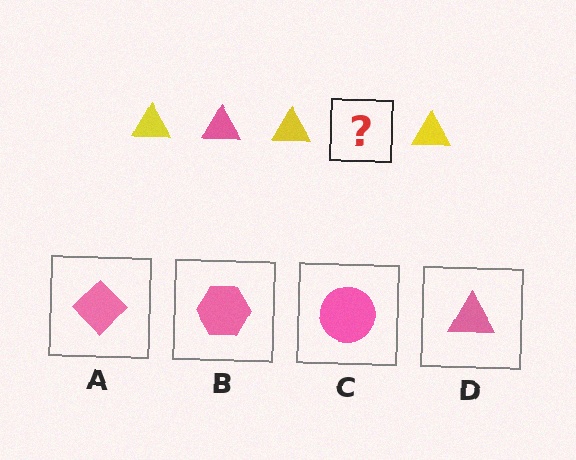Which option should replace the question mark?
Option D.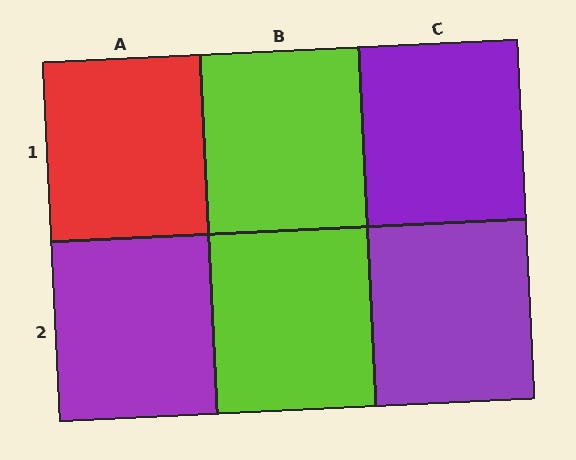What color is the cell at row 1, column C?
Purple.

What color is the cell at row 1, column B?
Lime.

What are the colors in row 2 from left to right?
Purple, lime, purple.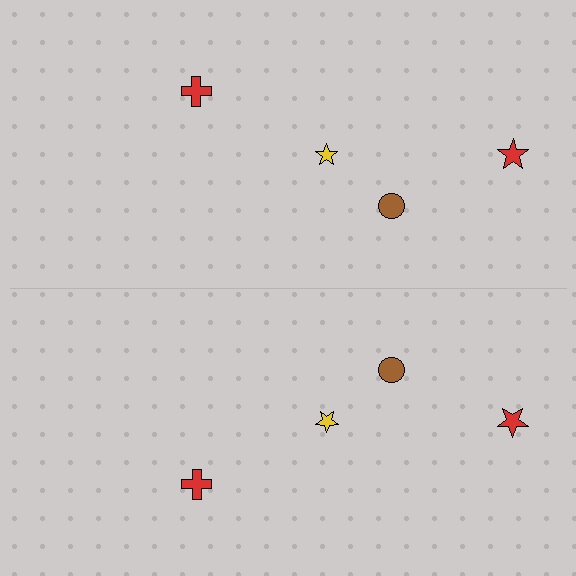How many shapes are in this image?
There are 8 shapes in this image.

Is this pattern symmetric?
Yes, this pattern has bilateral (reflection) symmetry.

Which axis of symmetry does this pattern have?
The pattern has a horizontal axis of symmetry running through the center of the image.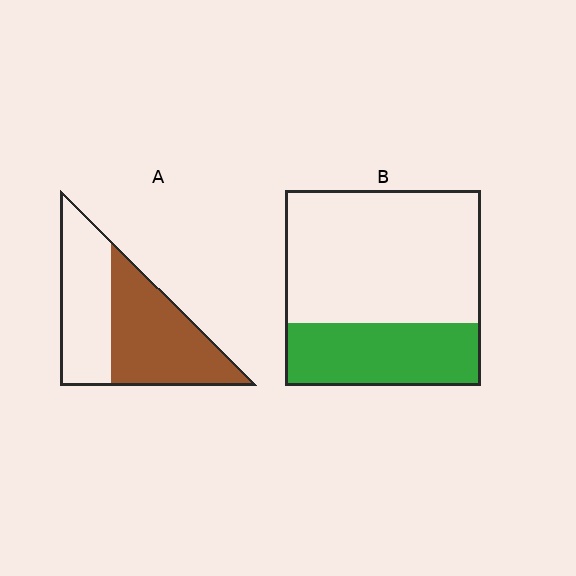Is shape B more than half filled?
No.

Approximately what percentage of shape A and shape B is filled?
A is approximately 55% and B is approximately 30%.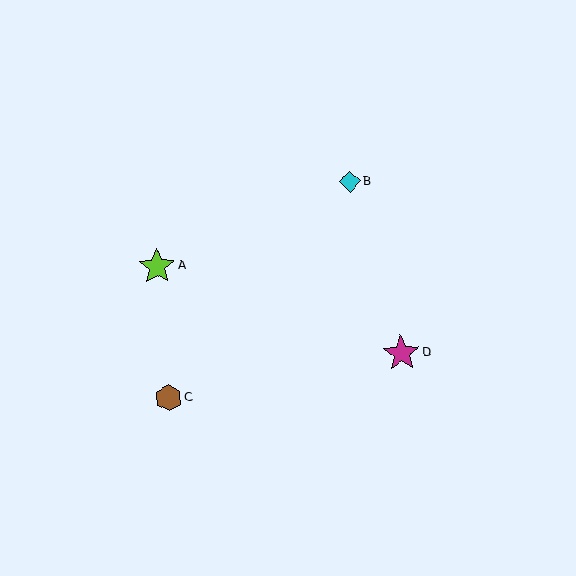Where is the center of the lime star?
The center of the lime star is at (157, 267).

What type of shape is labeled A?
Shape A is a lime star.